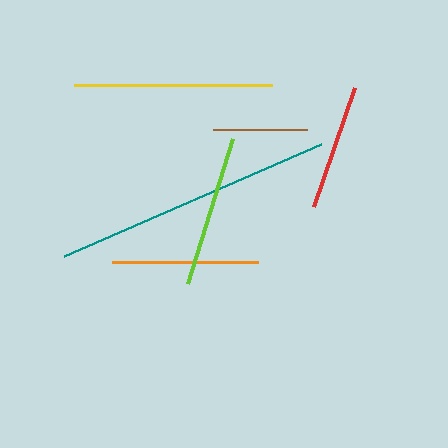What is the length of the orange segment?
The orange segment is approximately 146 pixels long.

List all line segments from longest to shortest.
From longest to shortest: teal, yellow, lime, orange, red, brown.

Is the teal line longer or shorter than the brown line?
The teal line is longer than the brown line.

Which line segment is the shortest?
The brown line is the shortest at approximately 94 pixels.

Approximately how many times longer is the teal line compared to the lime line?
The teal line is approximately 1.8 times the length of the lime line.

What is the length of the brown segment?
The brown segment is approximately 94 pixels long.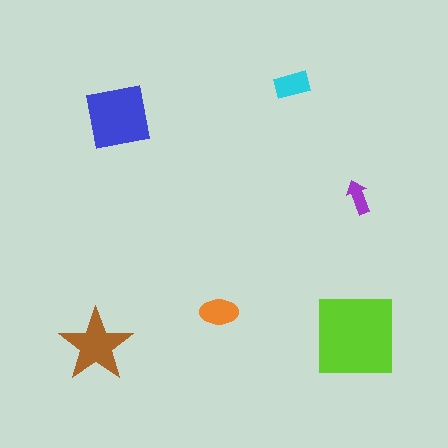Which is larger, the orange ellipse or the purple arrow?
The orange ellipse.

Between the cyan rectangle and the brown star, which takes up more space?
The brown star.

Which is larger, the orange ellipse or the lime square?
The lime square.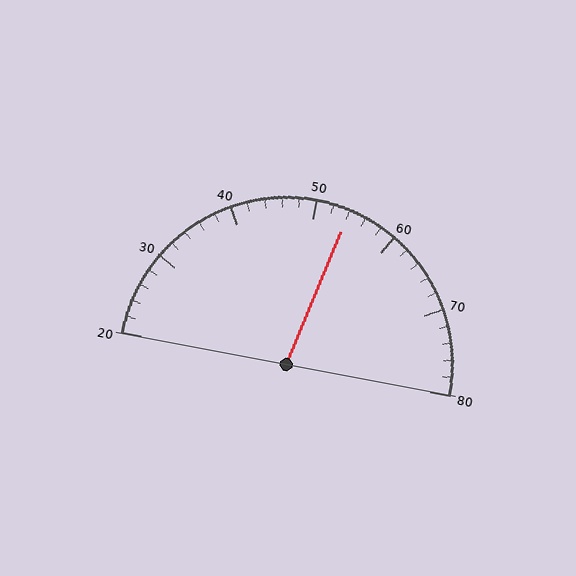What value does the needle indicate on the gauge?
The needle indicates approximately 54.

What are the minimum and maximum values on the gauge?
The gauge ranges from 20 to 80.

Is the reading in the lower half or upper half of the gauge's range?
The reading is in the upper half of the range (20 to 80).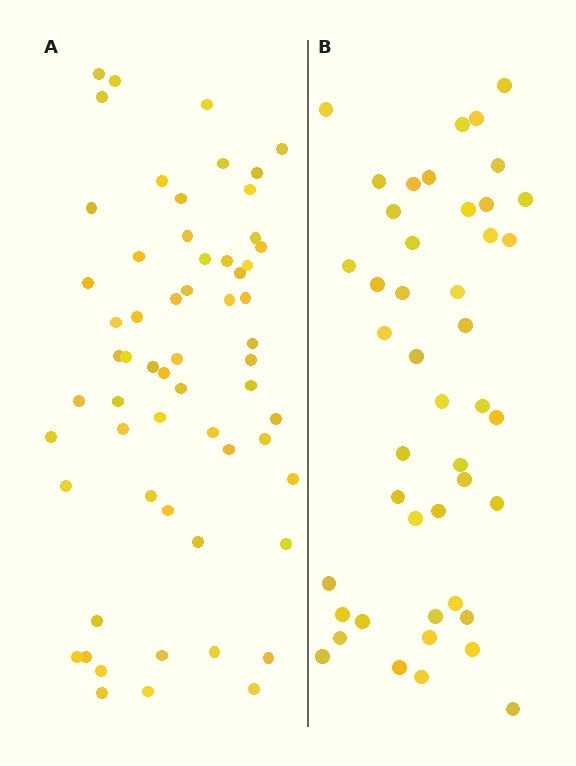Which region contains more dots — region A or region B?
Region A (the left region) has more dots.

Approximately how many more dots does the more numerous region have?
Region A has approximately 15 more dots than region B.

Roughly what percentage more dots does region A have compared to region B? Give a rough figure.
About 35% more.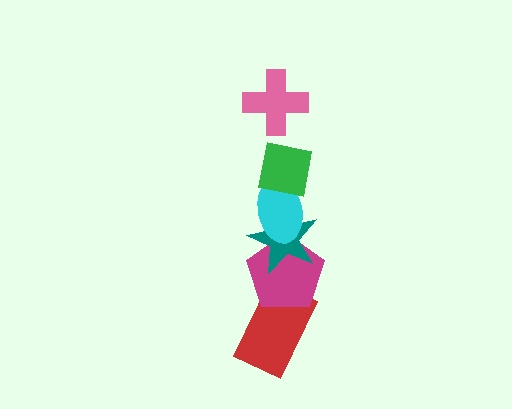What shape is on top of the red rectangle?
The magenta pentagon is on top of the red rectangle.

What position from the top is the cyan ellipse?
The cyan ellipse is 3rd from the top.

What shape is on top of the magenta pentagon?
The teal star is on top of the magenta pentagon.